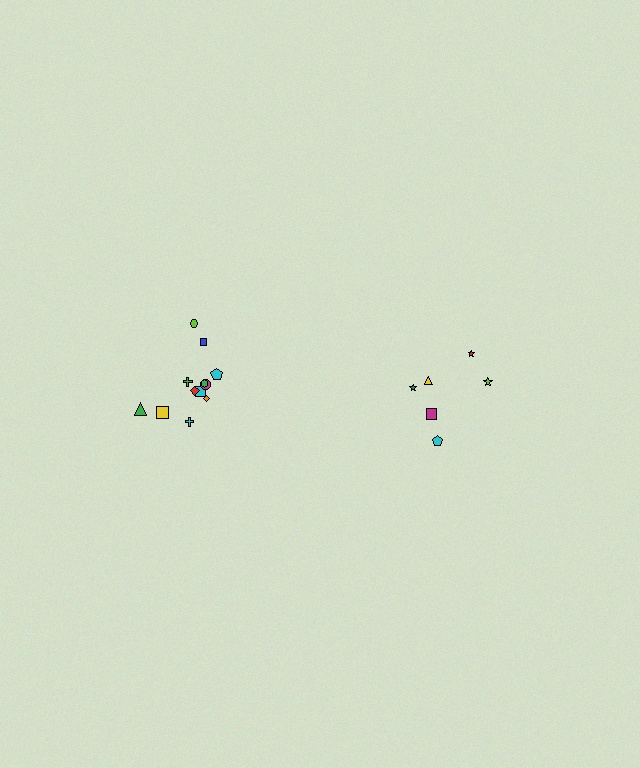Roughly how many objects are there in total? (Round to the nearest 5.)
Roughly 20 objects in total.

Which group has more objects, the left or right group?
The left group.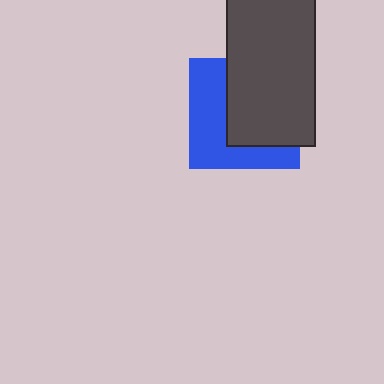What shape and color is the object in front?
The object in front is a dark gray rectangle.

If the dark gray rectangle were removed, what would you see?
You would see the complete blue square.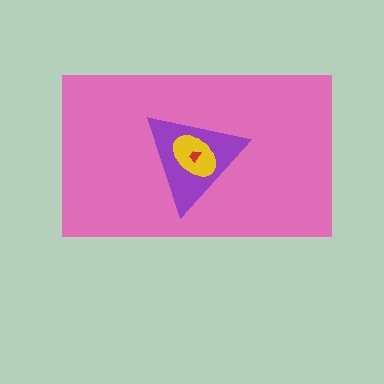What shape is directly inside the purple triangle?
The yellow ellipse.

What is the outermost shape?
The pink rectangle.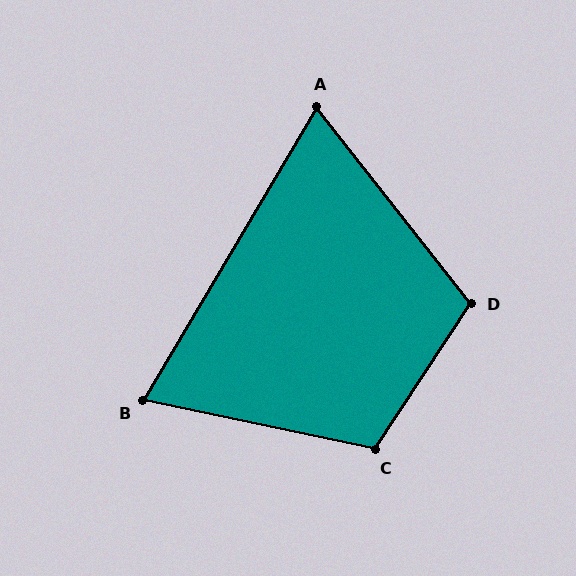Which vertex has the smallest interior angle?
A, at approximately 69 degrees.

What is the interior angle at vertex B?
Approximately 71 degrees (acute).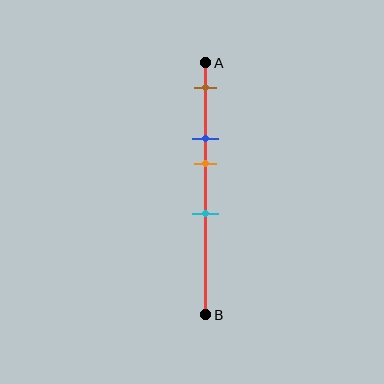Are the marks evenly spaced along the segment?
No, the marks are not evenly spaced.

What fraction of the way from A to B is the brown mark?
The brown mark is approximately 10% (0.1) of the way from A to B.